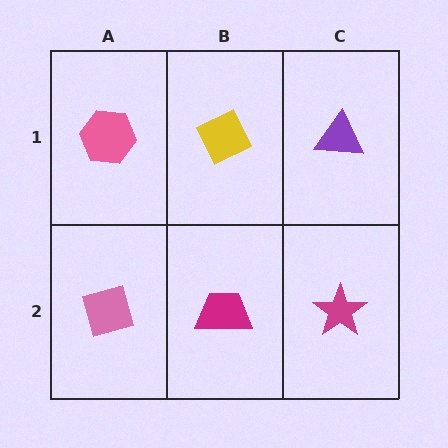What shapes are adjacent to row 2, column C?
A purple triangle (row 1, column C), a magenta trapezoid (row 2, column B).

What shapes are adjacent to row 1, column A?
A pink square (row 2, column A), a yellow diamond (row 1, column B).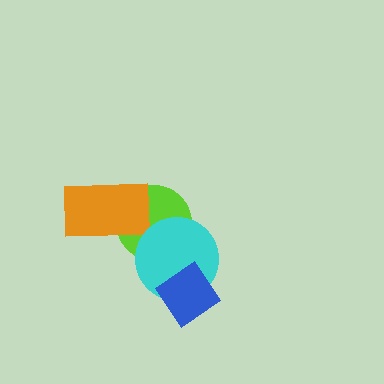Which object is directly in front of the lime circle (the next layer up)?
The orange rectangle is directly in front of the lime circle.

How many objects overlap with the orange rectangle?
1 object overlaps with the orange rectangle.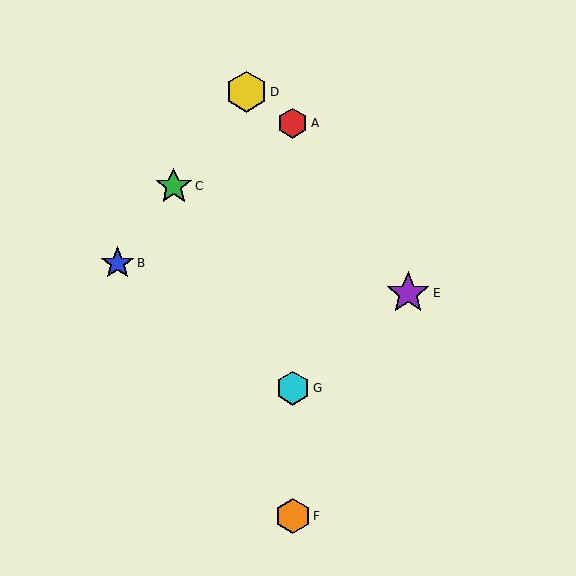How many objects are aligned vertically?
3 objects (A, F, G) are aligned vertically.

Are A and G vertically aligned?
Yes, both are at x≈293.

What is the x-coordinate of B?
Object B is at x≈117.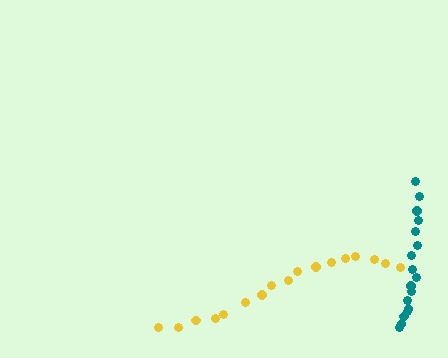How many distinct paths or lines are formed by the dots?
There are 2 distinct paths.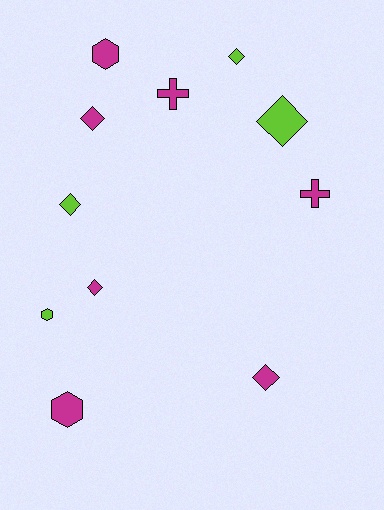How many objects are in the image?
There are 11 objects.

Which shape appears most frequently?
Diamond, with 6 objects.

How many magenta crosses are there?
There are 2 magenta crosses.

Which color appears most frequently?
Magenta, with 7 objects.